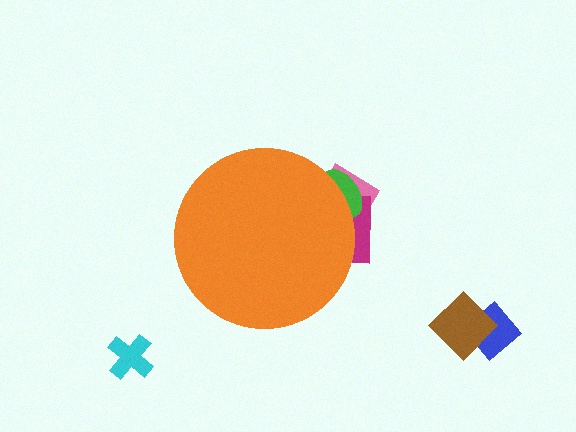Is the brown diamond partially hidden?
No, the brown diamond is fully visible.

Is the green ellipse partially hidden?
Yes, the green ellipse is partially hidden behind the orange circle.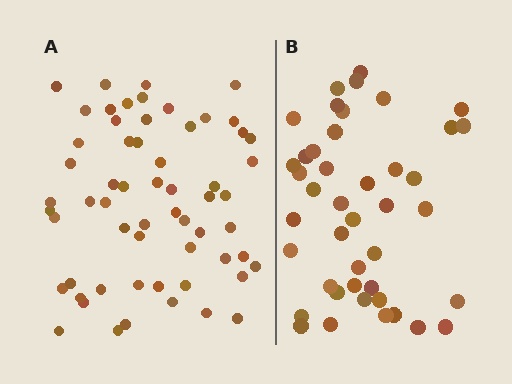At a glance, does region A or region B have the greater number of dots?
Region A (the left region) has more dots.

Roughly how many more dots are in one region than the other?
Region A has approximately 15 more dots than region B.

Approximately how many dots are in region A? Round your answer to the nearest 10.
About 60 dots.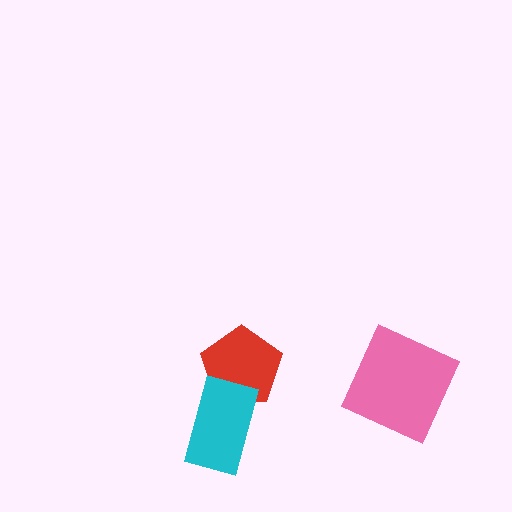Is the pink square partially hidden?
No, no other shape covers it.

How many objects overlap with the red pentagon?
1 object overlaps with the red pentagon.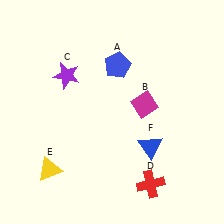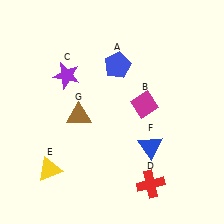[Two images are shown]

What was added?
A brown triangle (G) was added in Image 2.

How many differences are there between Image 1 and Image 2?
There is 1 difference between the two images.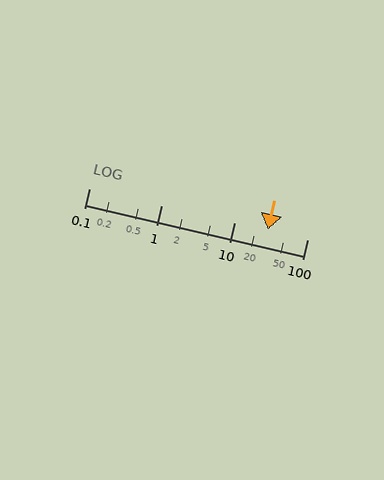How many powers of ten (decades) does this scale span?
The scale spans 3 decades, from 0.1 to 100.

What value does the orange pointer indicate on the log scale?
The pointer indicates approximately 29.